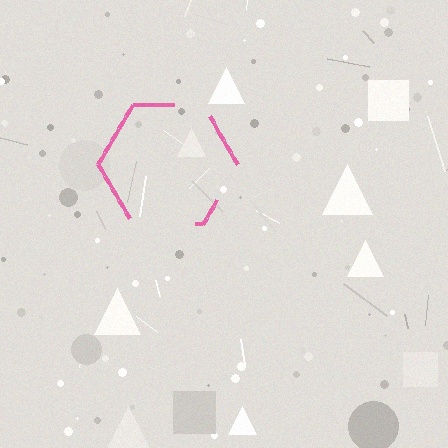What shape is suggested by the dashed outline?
The dashed outline suggests a hexagon.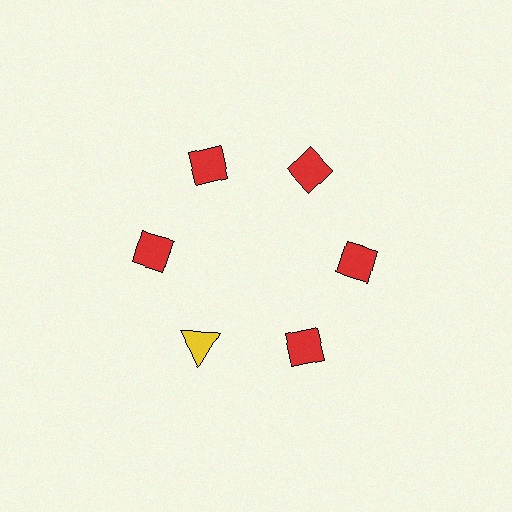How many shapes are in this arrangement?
There are 6 shapes arranged in a ring pattern.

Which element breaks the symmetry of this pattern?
The yellow triangle at roughly the 7 o'clock position breaks the symmetry. All other shapes are red diamonds.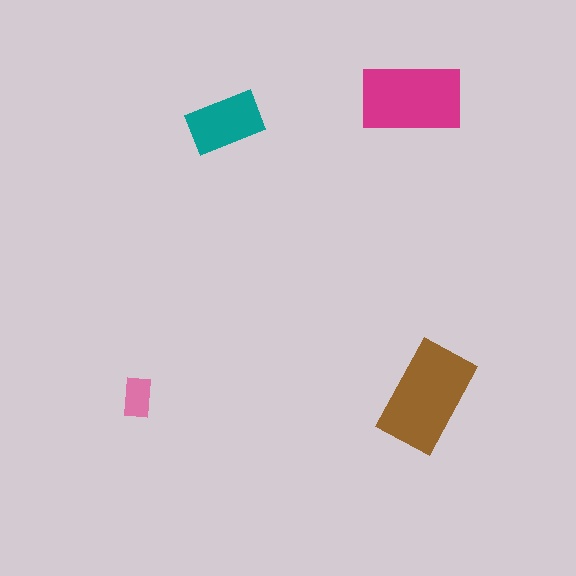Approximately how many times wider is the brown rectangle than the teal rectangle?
About 1.5 times wider.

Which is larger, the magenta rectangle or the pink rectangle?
The magenta one.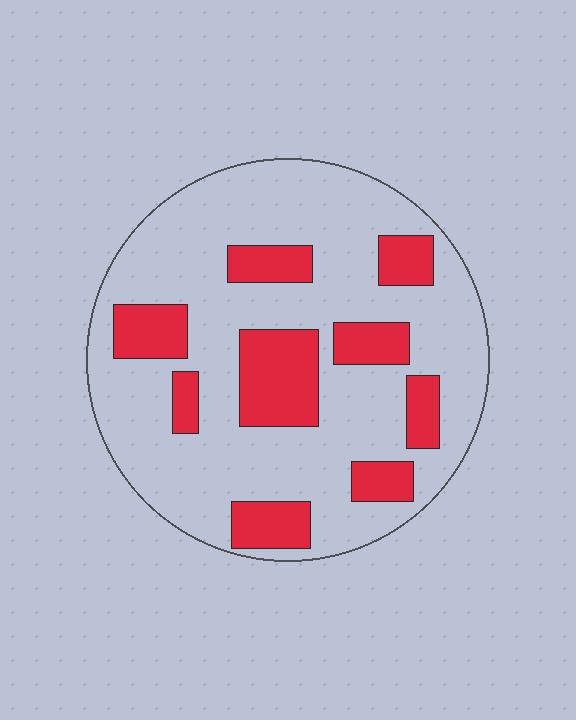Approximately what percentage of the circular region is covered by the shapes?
Approximately 25%.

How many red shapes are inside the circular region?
9.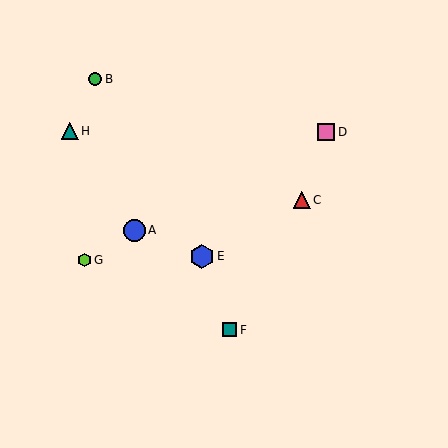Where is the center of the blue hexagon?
The center of the blue hexagon is at (202, 256).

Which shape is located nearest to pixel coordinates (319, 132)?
The pink square (labeled D) at (326, 132) is nearest to that location.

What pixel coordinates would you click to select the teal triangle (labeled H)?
Click at (70, 131) to select the teal triangle H.